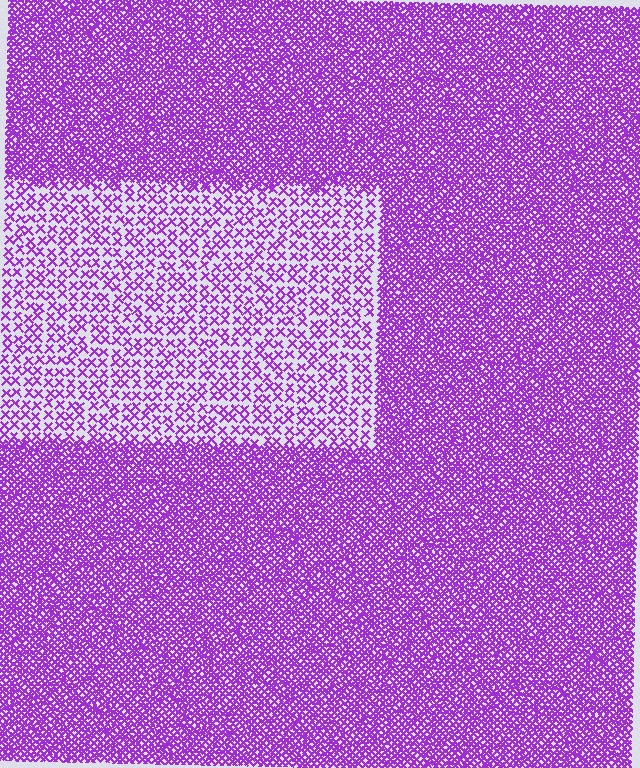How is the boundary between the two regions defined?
The boundary is defined by a change in element density (approximately 2.9x ratio). All elements are the same color, size, and shape.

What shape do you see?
I see a rectangle.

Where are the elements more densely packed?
The elements are more densely packed outside the rectangle boundary.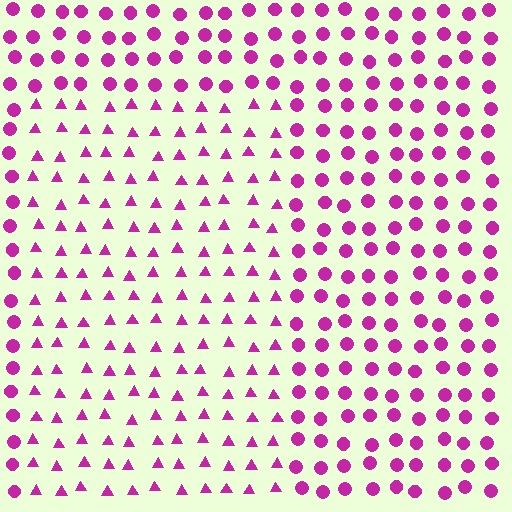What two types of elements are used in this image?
The image uses triangles inside the rectangle region and circles outside it.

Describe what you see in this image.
The image is filled with small magenta elements arranged in a uniform grid. A rectangle-shaped region contains triangles, while the surrounding area contains circles. The boundary is defined purely by the change in element shape.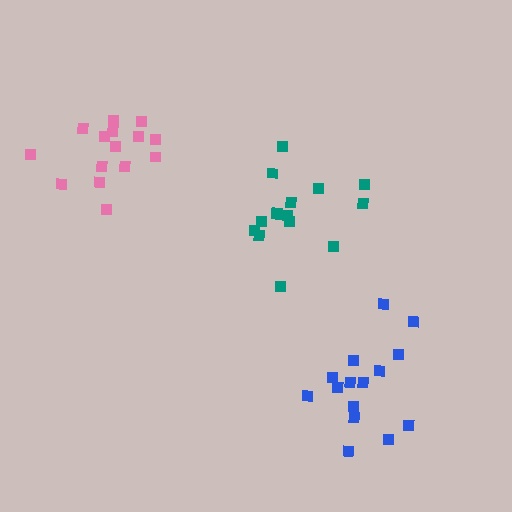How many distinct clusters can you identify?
There are 3 distinct clusters.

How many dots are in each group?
Group 1: 15 dots, Group 2: 16 dots, Group 3: 15 dots (46 total).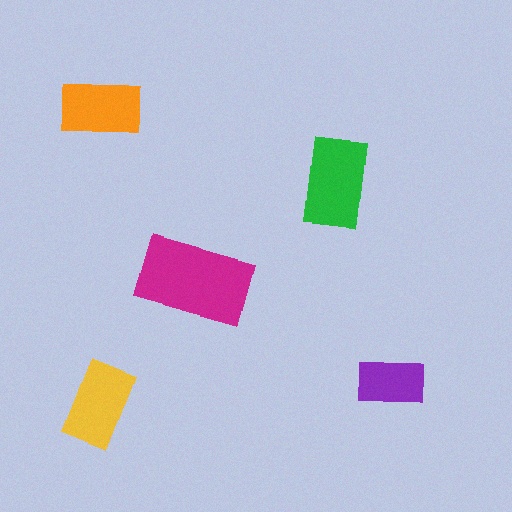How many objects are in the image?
There are 5 objects in the image.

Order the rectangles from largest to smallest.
the magenta one, the green one, the yellow one, the orange one, the purple one.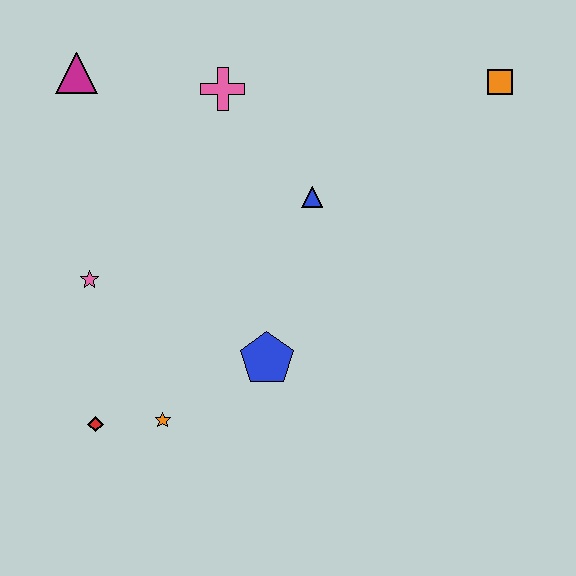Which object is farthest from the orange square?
The red diamond is farthest from the orange square.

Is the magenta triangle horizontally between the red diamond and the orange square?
No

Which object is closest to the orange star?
The red diamond is closest to the orange star.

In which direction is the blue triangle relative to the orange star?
The blue triangle is above the orange star.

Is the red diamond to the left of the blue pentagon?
Yes